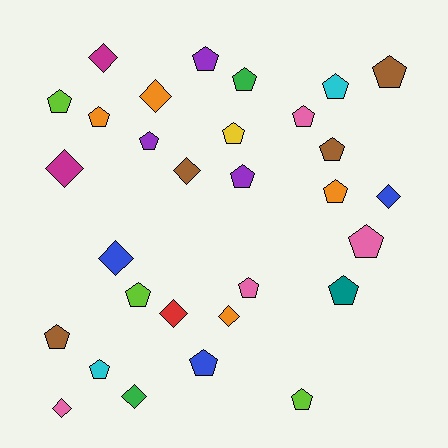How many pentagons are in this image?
There are 20 pentagons.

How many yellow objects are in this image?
There is 1 yellow object.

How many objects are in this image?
There are 30 objects.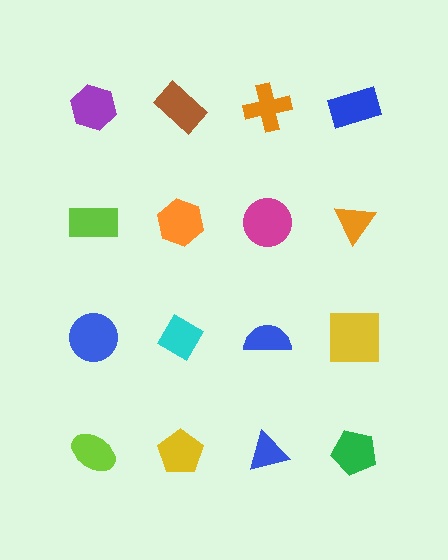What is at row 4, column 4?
A green pentagon.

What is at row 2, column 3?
A magenta circle.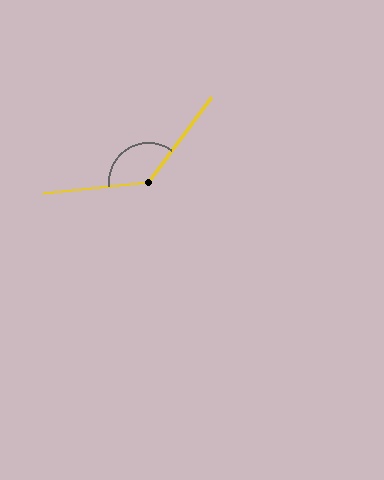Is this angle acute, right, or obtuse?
It is obtuse.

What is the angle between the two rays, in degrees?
Approximately 132 degrees.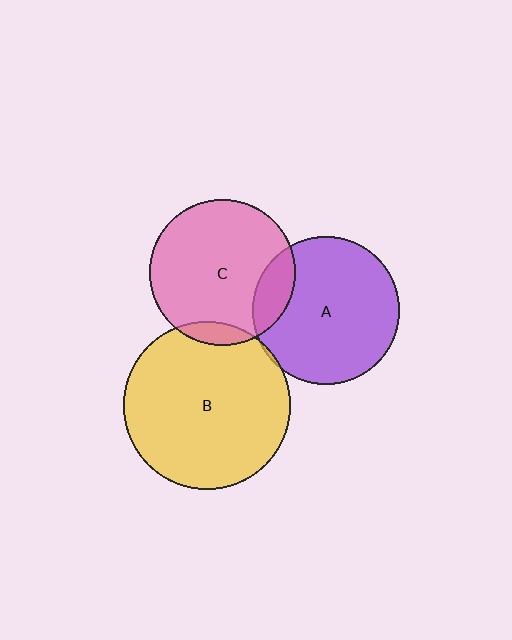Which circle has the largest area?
Circle B (yellow).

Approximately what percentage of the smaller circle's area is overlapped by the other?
Approximately 5%.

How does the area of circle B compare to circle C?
Approximately 1.3 times.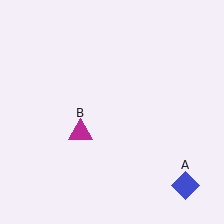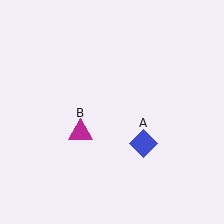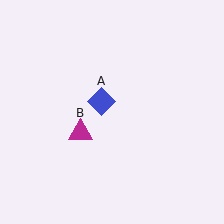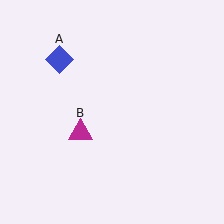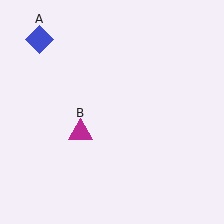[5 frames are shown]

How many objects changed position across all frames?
1 object changed position: blue diamond (object A).